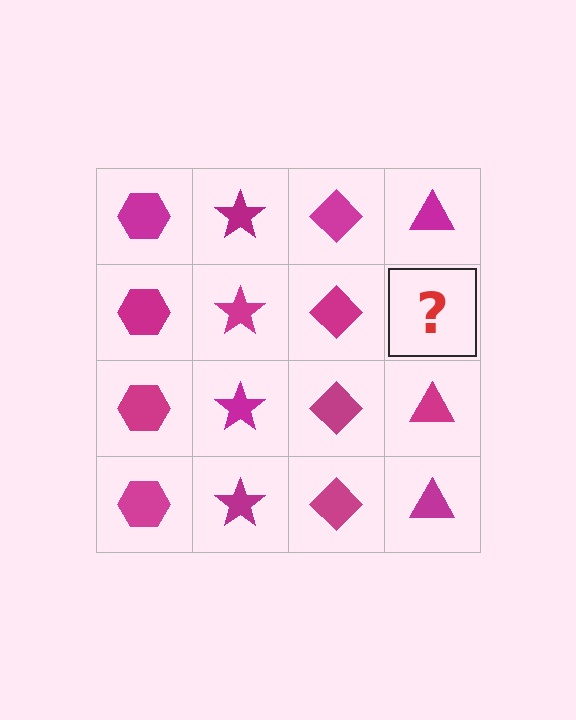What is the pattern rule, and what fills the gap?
The rule is that each column has a consistent shape. The gap should be filled with a magenta triangle.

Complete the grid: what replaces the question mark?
The question mark should be replaced with a magenta triangle.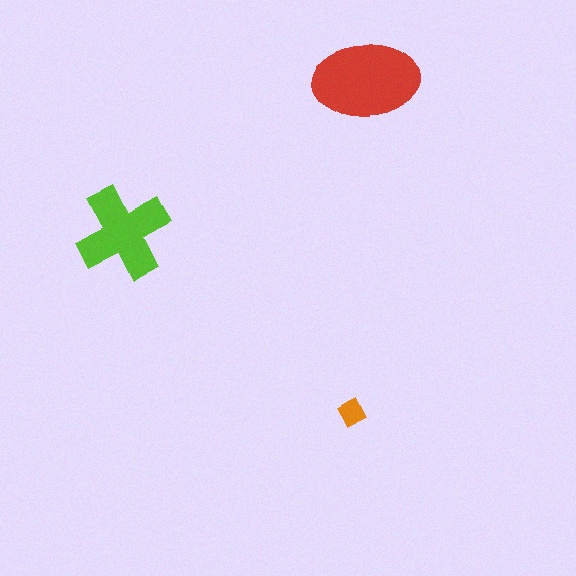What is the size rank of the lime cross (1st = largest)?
2nd.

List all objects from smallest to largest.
The orange diamond, the lime cross, the red ellipse.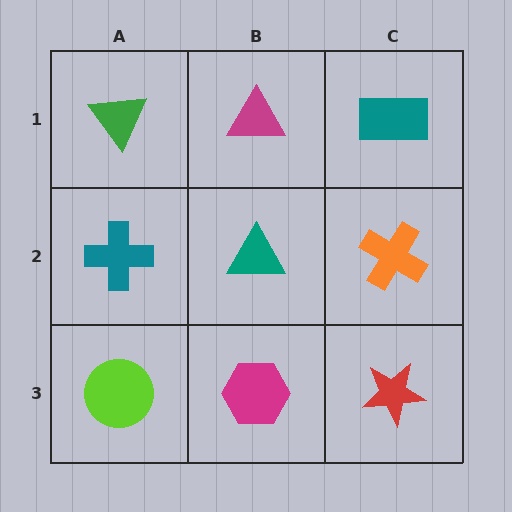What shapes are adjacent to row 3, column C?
An orange cross (row 2, column C), a magenta hexagon (row 3, column B).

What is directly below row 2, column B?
A magenta hexagon.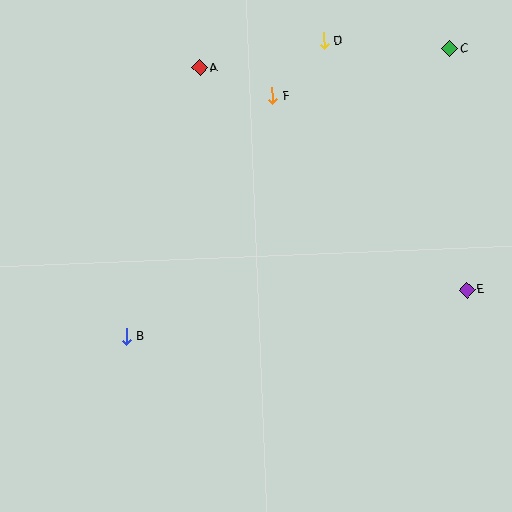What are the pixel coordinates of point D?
Point D is at (324, 41).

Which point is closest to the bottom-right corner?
Point E is closest to the bottom-right corner.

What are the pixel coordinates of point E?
Point E is at (467, 290).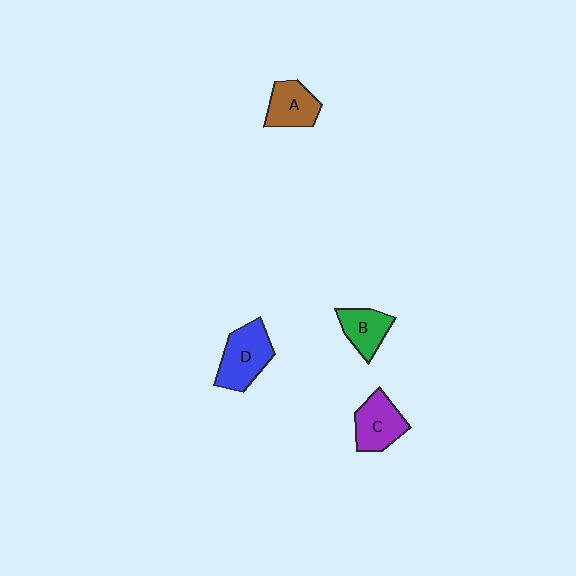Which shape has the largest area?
Shape D (blue).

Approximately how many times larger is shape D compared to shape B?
Approximately 1.5 times.